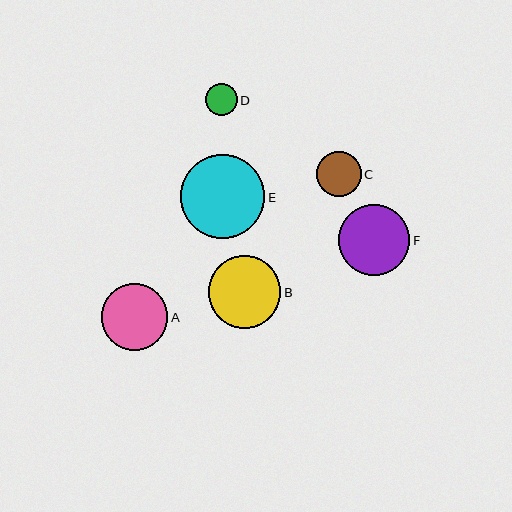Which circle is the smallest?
Circle D is the smallest with a size of approximately 32 pixels.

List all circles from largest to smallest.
From largest to smallest: E, B, F, A, C, D.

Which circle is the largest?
Circle E is the largest with a size of approximately 84 pixels.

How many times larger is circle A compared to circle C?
Circle A is approximately 1.5 times the size of circle C.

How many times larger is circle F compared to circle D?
Circle F is approximately 2.2 times the size of circle D.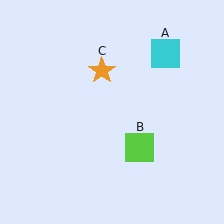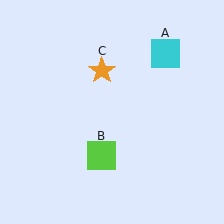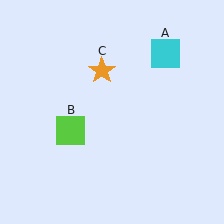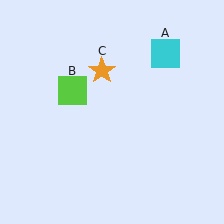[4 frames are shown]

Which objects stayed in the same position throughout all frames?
Cyan square (object A) and orange star (object C) remained stationary.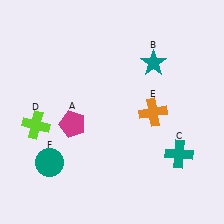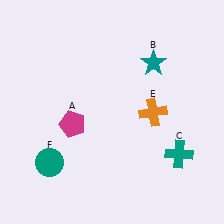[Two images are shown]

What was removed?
The lime cross (D) was removed in Image 2.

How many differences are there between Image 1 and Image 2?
There is 1 difference between the two images.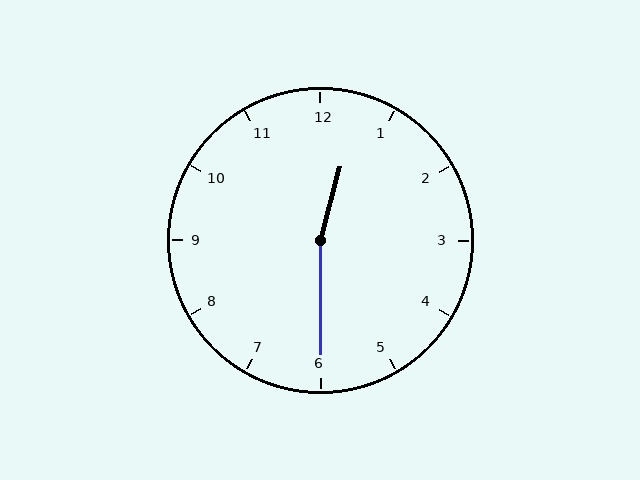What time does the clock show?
12:30.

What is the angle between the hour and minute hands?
Approximately 165 degrees.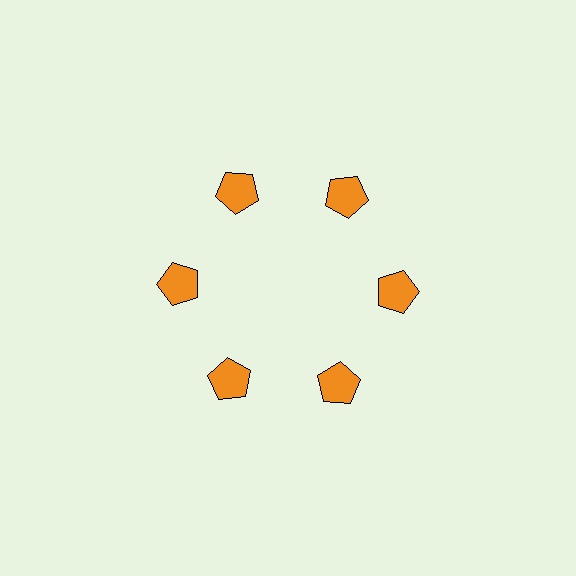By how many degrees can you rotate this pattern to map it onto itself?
The pattern maps onto itself every 60 degrees of rotation.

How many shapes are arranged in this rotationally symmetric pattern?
There are 6 shapes, arranged in 6 groups of 1.